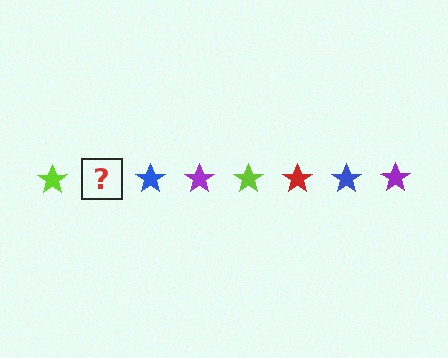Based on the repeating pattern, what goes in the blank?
The blank should be a red star.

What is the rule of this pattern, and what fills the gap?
The rule is that the pattern cycles through lime, red, blue, purple stars. The gap should be filled with a red star.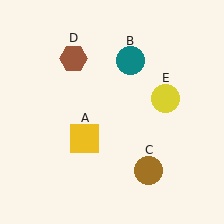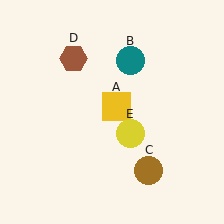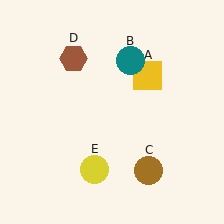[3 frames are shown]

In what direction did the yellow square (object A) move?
The yellow square (object A) moved up and to the right.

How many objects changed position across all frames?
2 objects changed position: yellow square (object A), yellow circle (object E).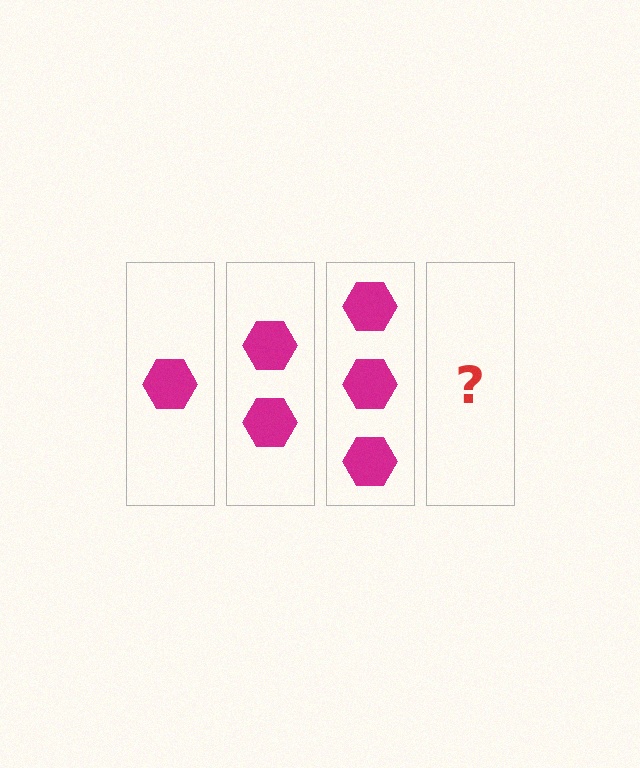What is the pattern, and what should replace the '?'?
The pattern is that each step adds one more hexagon. The '?' should be 4 hexagons.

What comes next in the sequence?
The next element should be 4 hexagons.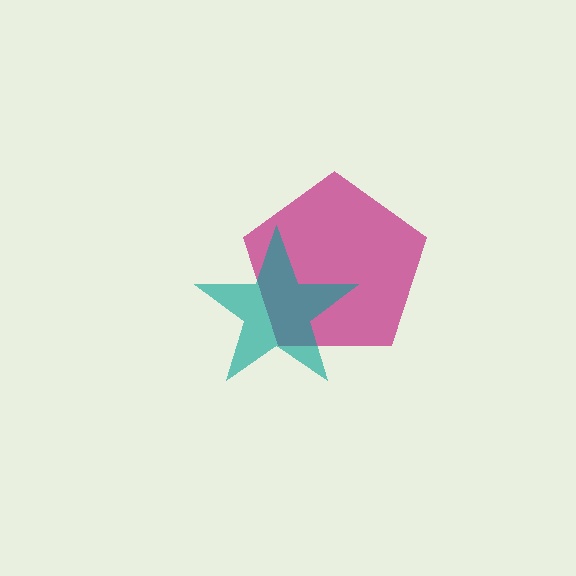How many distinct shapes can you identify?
There are 2 distinct shapes: a magenta pentagon, a teal star.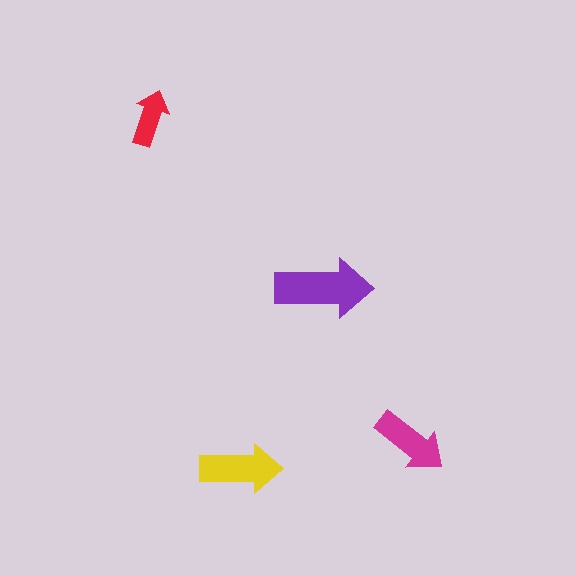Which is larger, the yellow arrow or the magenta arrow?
The yellow one.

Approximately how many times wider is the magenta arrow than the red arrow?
About 1.5 times wider.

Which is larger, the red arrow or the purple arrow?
The purple one.